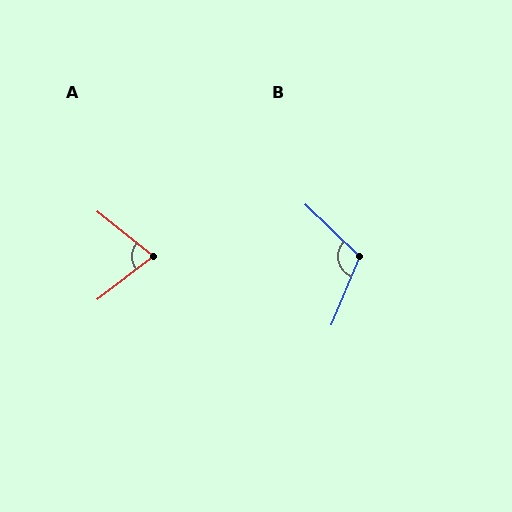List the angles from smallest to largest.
A (76°), B (112°).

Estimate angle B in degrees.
Approximately 112 degrees.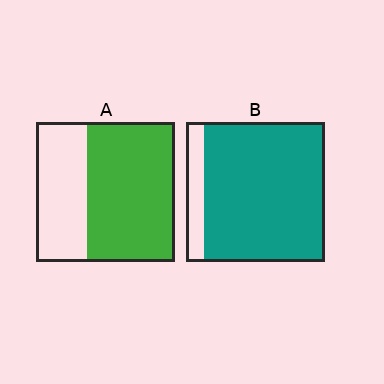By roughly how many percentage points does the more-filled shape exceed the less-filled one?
By roughly 25 percentage points (B over A).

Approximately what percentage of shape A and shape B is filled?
A is approximately 65% and B is approximately 85%.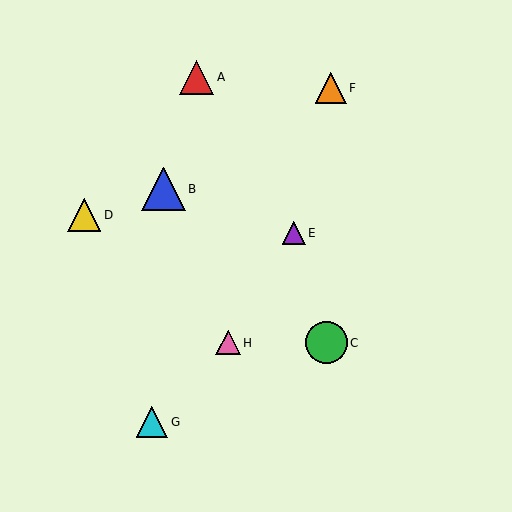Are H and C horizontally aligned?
Yes, both are at y≈343.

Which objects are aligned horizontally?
Objects C, H are aligned horizontally.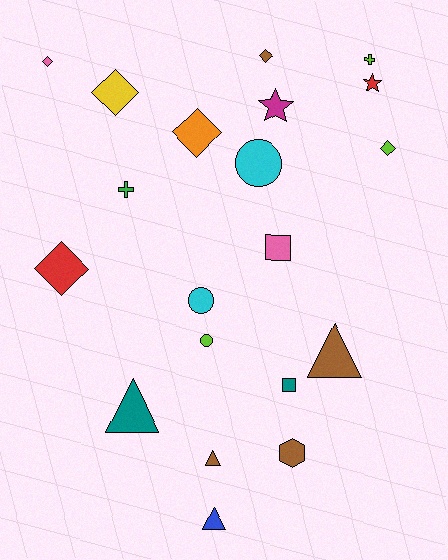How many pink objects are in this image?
There are 2 pink objects.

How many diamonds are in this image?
There are 6 diamonds.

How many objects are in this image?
There are 20 objects.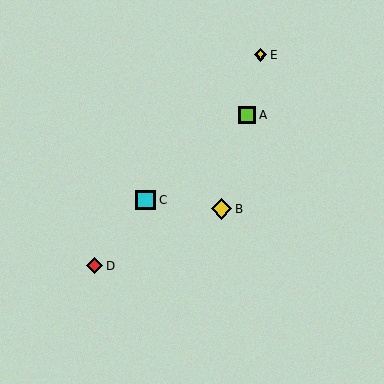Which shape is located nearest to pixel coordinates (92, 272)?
The red diamond (labeled D) at (95, 266) is nearest to that location.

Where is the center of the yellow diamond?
The center of the yellow diamond is at (260, 55).